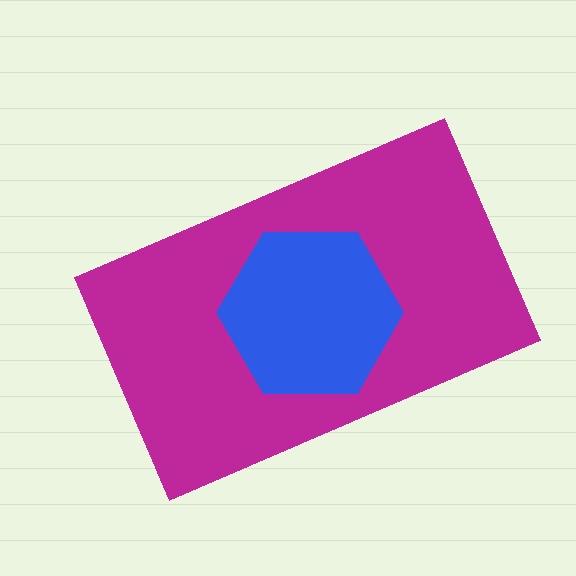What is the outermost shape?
The magenta rectangle.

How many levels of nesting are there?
2.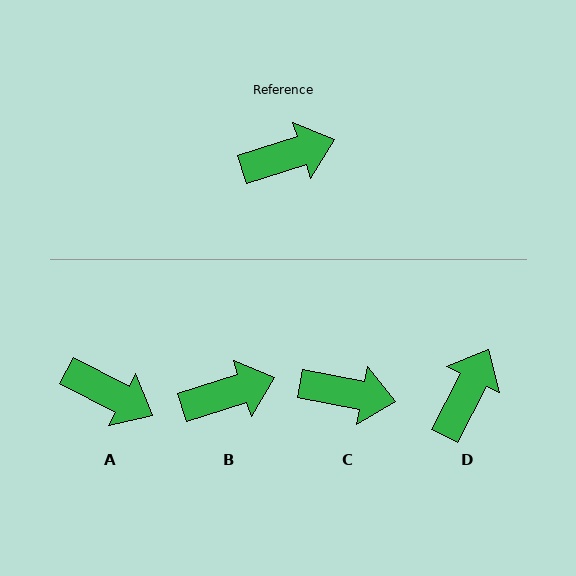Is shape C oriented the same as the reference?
No, it is off by about 29 degrees.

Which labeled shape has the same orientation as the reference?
B.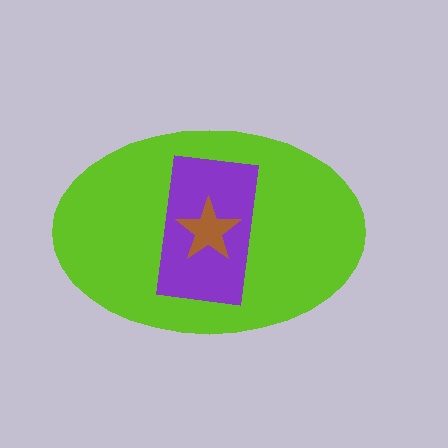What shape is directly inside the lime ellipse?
The purple rectangle.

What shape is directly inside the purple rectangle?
The brown star.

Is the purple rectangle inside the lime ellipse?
Yes.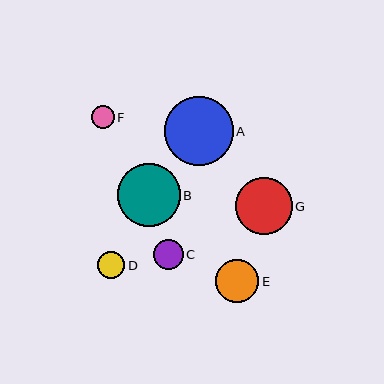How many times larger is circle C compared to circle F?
Circle C is approximately 1.3 times the size of circle F.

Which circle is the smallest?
Circle F is the smallest with a size of approximately 23 pixels.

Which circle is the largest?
Circle A is the largest with a size of approximately 69 pixels.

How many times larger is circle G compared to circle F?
Circle G is approximately 2.5 times the size of circle F.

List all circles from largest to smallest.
From largest to smallest: A, B, G, E, C, D, F.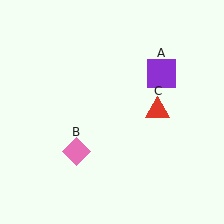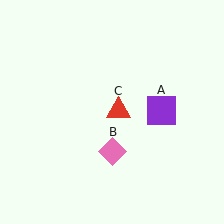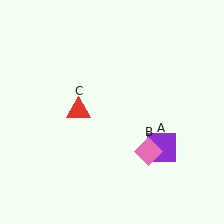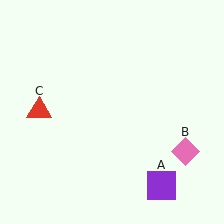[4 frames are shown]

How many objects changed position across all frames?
3 objects changed position: purple square (object A), pink diamond (object B), red triangle (object C).